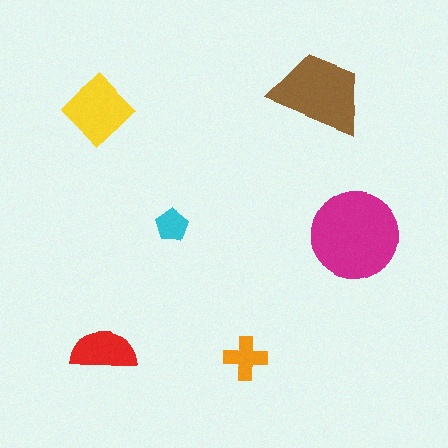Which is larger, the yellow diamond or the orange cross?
The yellow diamond.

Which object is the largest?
The magenta circle.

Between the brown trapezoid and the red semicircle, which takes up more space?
The brown trapezoid.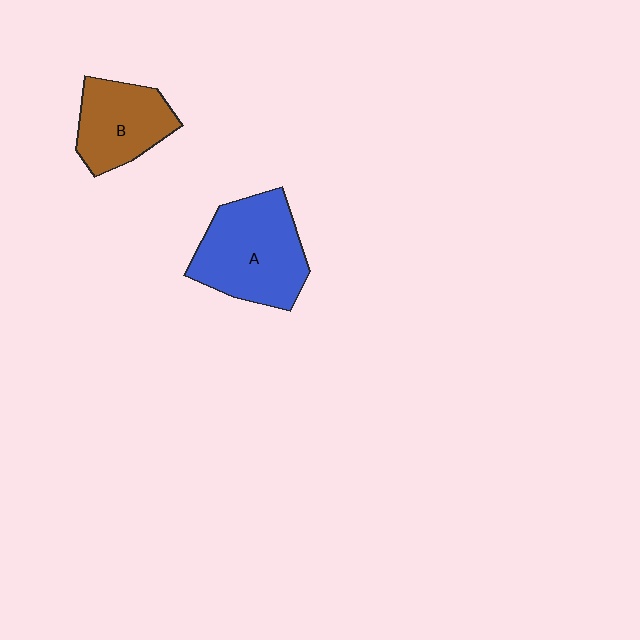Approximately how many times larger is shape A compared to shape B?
Approximately 1.4 times.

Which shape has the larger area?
Shape A (blue).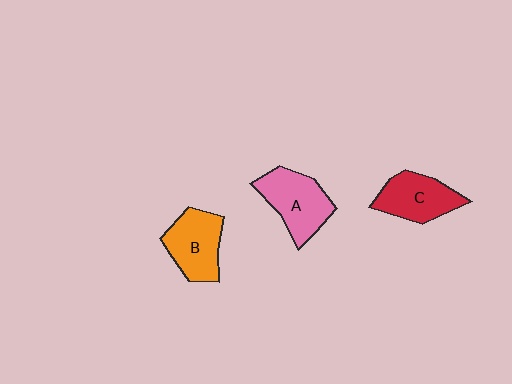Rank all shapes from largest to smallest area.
From largest to smallest: A (pink), B (orange), C (red).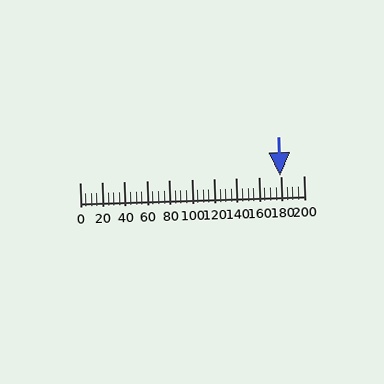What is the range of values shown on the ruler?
The ruler shows values from 0 to 200.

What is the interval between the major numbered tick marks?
The major tick marks are spaced 20 units apart.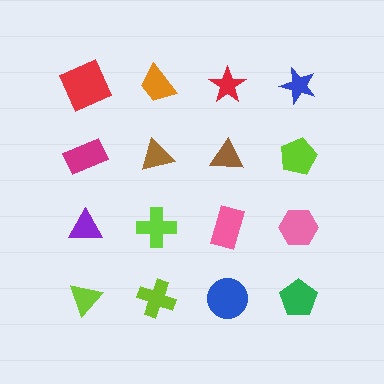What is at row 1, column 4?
A blue star.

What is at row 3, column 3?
A pink rectangle.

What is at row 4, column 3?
A blue circle.